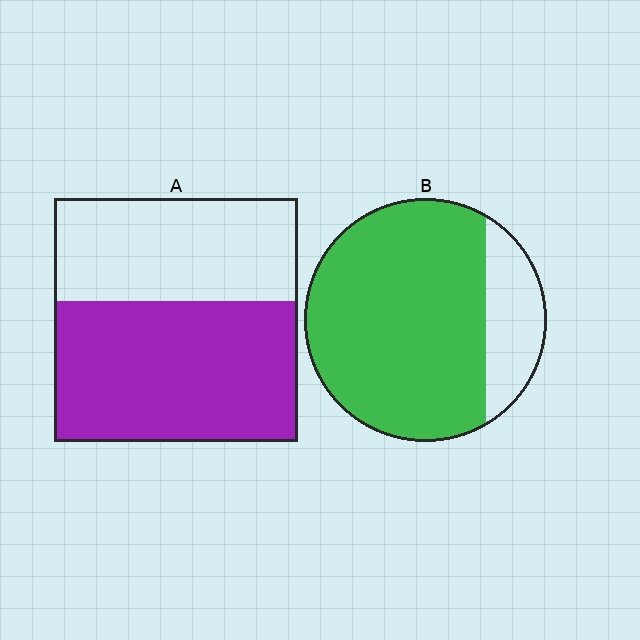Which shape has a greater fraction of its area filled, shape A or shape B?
Shape B.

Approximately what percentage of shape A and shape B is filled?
A is approximately 60% and B is approximately 80%.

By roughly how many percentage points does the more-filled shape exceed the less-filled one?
By roughly 25 percentage points (B over A).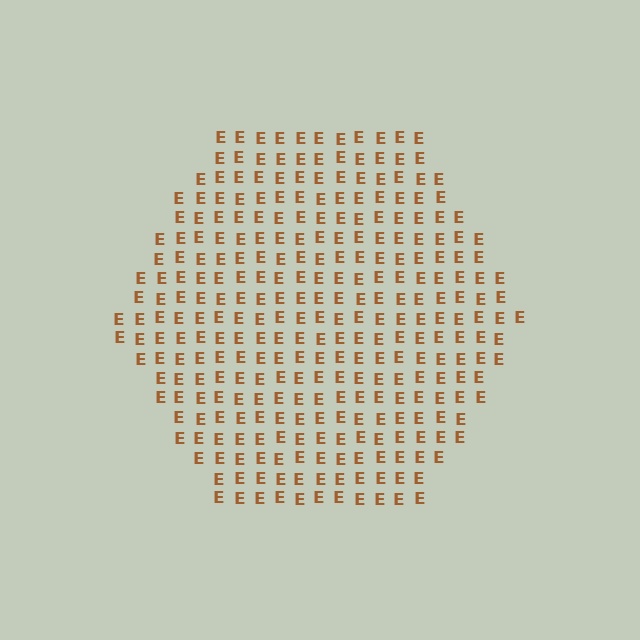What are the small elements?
The small elements are letter E's.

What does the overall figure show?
The overall figure shows a hexagon.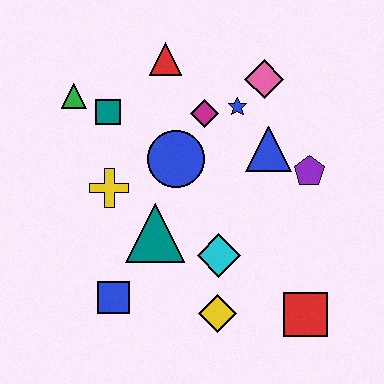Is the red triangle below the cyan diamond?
No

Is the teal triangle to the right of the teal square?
Yes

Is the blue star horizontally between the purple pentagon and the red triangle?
Yes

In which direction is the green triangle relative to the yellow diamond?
The green triangle is above the yellow diamond.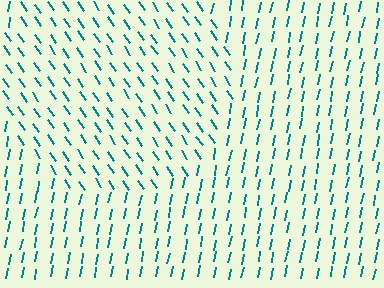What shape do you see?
I see a circle.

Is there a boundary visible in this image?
Yes, there is a texture boundary formed by a change in line orientation.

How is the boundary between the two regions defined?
The boundary is defined purely by a change in line orientation (approximately 45 degrees difference). All lines are the same color and thickness.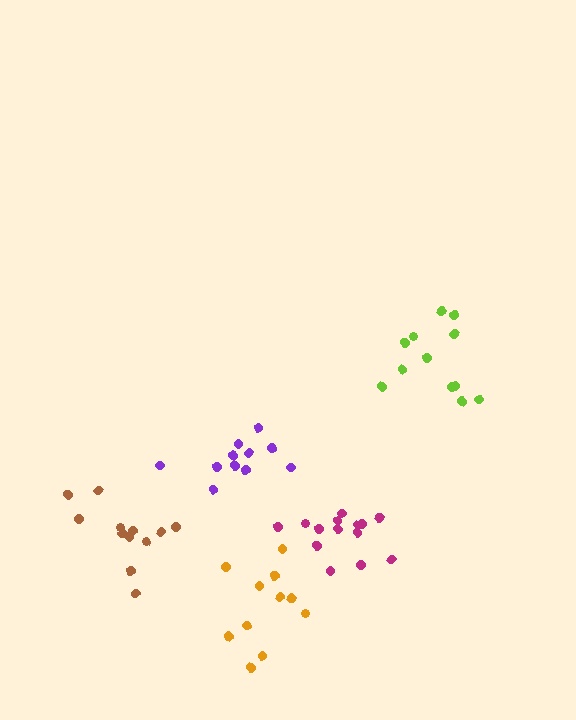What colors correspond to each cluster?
The clusters are colored: lime, brown, purple, orange, magenta.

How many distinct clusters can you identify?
There are 5 distinct clusters.